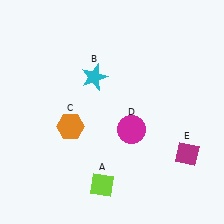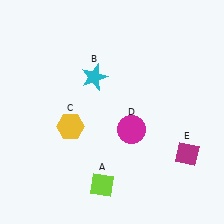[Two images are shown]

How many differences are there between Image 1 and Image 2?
There is 1 difference between the two images.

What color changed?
The hexagon (C) changed from orange in Image 1 to yellow in Image 2.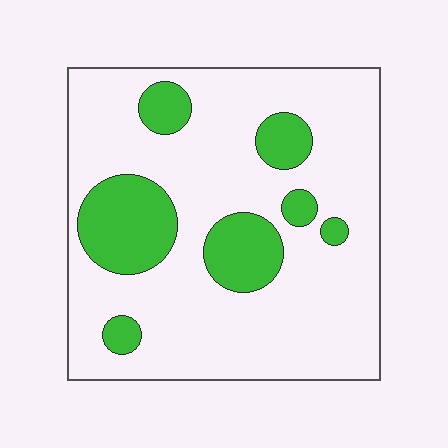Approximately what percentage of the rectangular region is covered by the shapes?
Approximately 20%.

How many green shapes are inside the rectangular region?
7.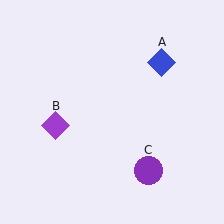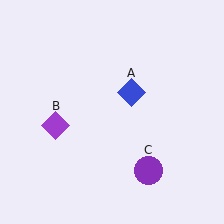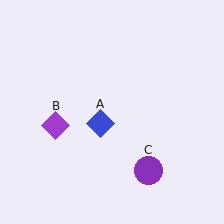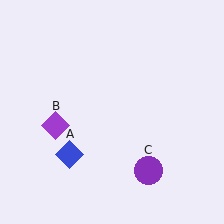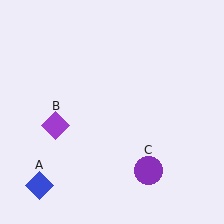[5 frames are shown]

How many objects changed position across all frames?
1 object changed position: blue diamond (object A).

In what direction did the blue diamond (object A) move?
The blue diamond (object A) moved down and to the left.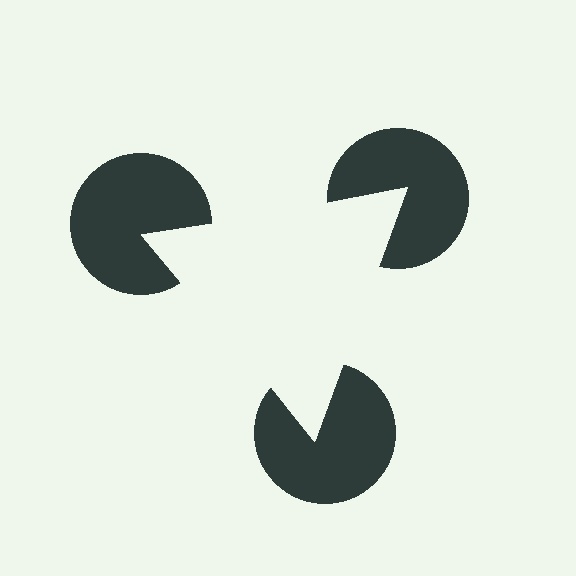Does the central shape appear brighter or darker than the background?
It typically appears slightly brighter than the background, even though no actual brightness change is drawn.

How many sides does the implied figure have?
3 sides.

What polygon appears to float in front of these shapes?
An illusory triangle — its edges are inferred from the aligned wedge cuts in the pac-man discs, not physically drawn.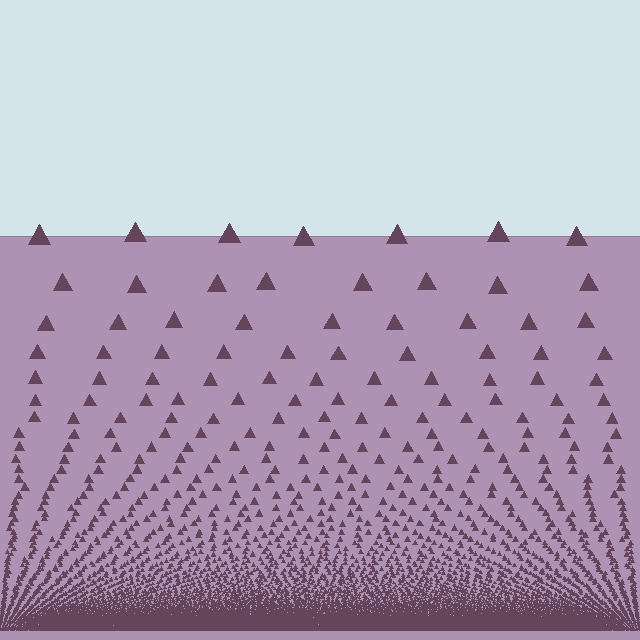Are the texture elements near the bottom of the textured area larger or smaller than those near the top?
Smaller. The gradient is inverted — elements near the bottom are smaller and denser.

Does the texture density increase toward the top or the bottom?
Density increases toward the bottom.